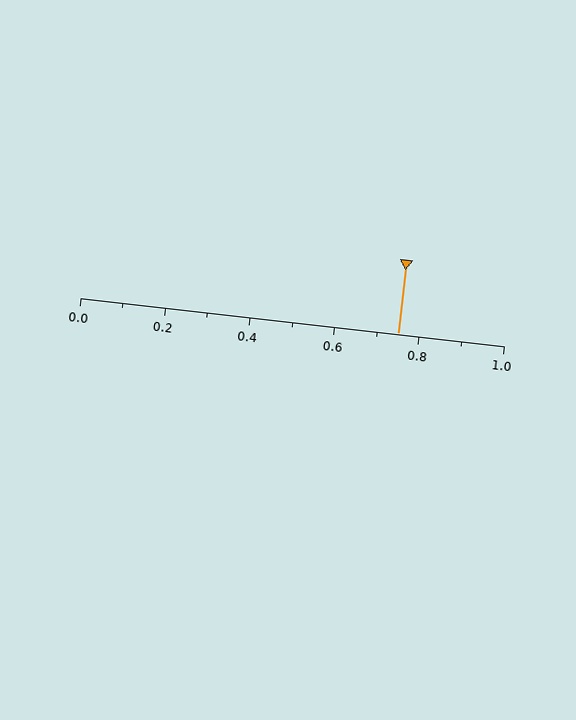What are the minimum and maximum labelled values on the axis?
The axis runs from 0.0 to 1.0.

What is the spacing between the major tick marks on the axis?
The major ticks are spaced 0.2 apart.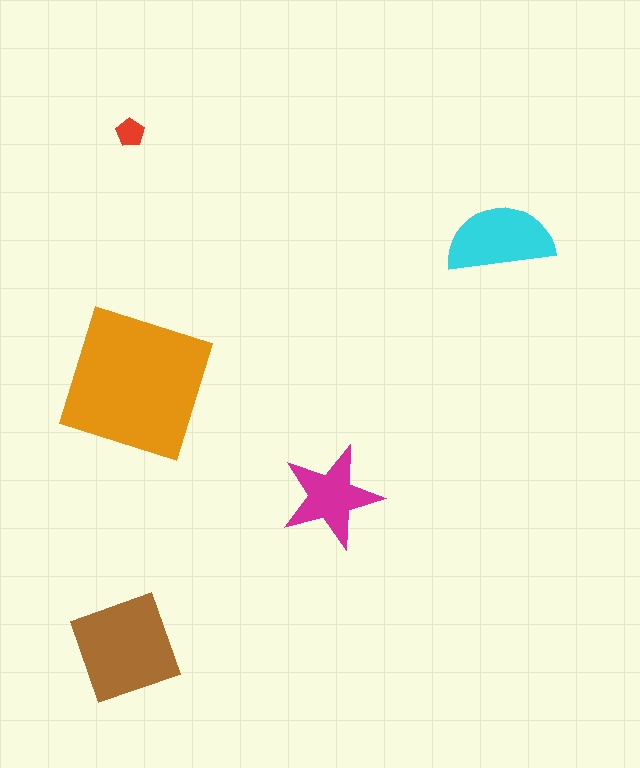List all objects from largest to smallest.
The orange square, the brown diamond, the cyan semicircle, the magenta star, the red pentagon.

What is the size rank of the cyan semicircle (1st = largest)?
3rd.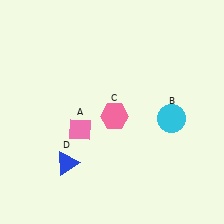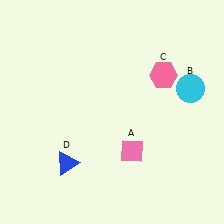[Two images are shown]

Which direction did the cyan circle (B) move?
The cyan circle (B) moved up.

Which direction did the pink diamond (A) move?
The pink diamond (A) moved right.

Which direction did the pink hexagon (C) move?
The pink hexagon (C) moved right.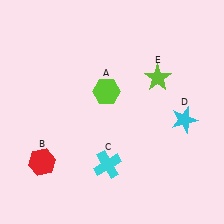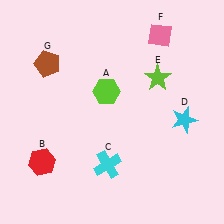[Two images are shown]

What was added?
A pink diamond (F), a brown pentagon (G) were added in Image 2.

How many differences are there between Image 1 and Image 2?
There are 2 differences between the two images.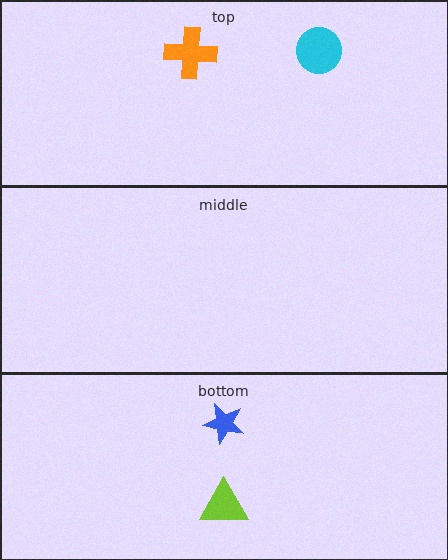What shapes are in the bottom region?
The lime triangle, the blue star.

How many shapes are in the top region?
2.